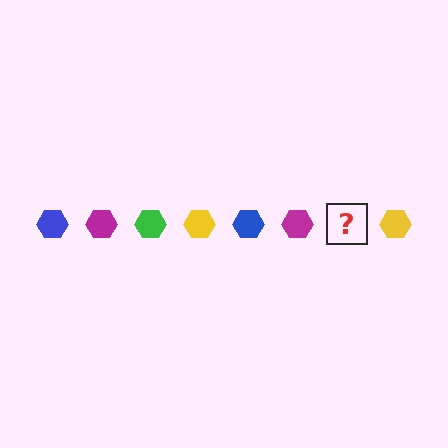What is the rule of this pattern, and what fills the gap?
The rule is that the pattern cycles through blue, magenta, green, yellow hexagons. The gap should be filled with a green hexagon.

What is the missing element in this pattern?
The missing element is a green hexagon.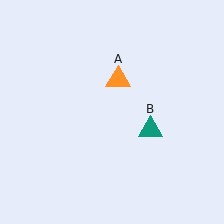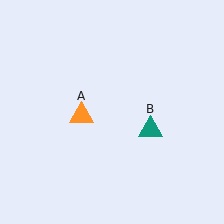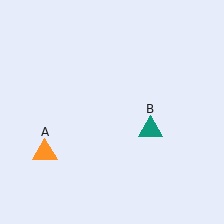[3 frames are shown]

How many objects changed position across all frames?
1 object changed position: orange triangle (object A).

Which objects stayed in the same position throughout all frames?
Teal triangle (object B) remained stationary.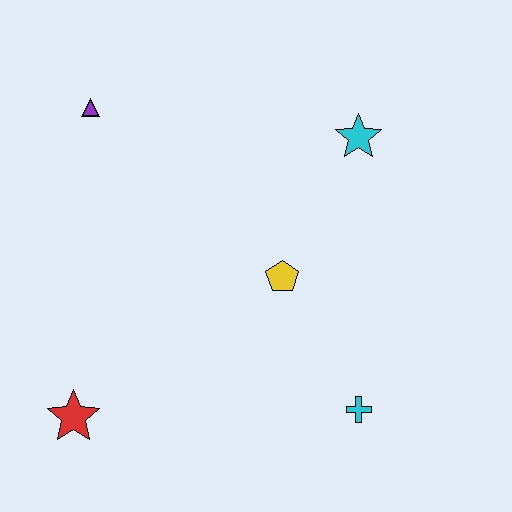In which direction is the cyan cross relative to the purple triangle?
The cyan cross is below the purple triangle.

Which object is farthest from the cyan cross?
The purple triangle is farthest from the cyan cross.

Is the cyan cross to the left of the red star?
No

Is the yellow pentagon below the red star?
No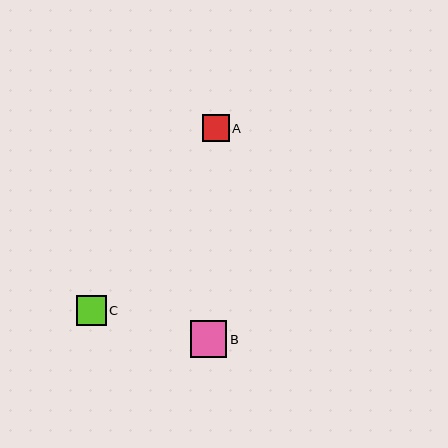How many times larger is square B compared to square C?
Square B is approximately 1.2 times the size of square C.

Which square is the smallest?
Square A is the smallest with a size of approximately 27 pixels.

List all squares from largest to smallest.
From largest to smallest: B, C, A.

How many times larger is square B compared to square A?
Square B is approximately 1.3 times the size of square A.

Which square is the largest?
Square B is the largest with a size of approximately 36 pixels.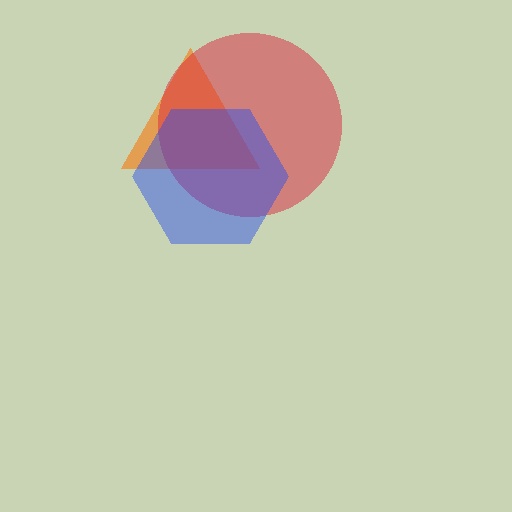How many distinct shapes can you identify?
There are 3 distinct shapes: an orange triangle, a red circle, a blue hexagon.